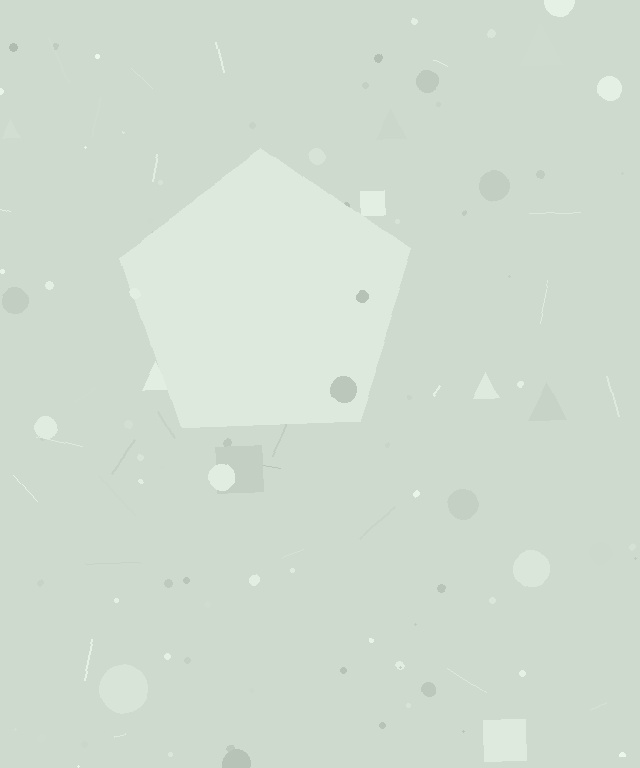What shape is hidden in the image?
A pentagon is hidden in the image.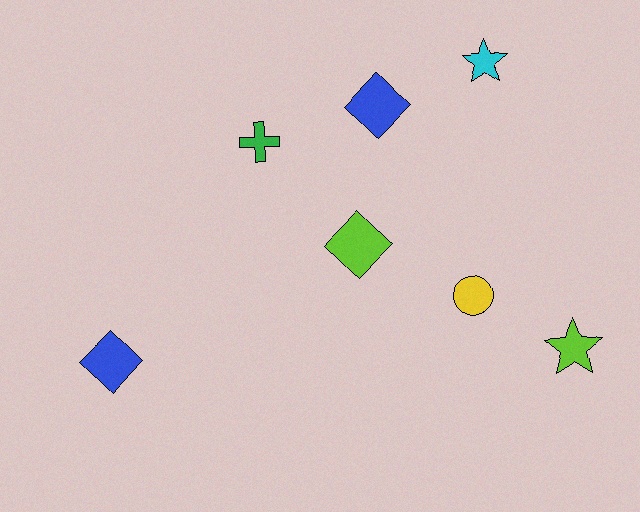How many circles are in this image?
There is 1 circle.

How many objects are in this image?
There are 7 objects.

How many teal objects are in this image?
There are no teal objects.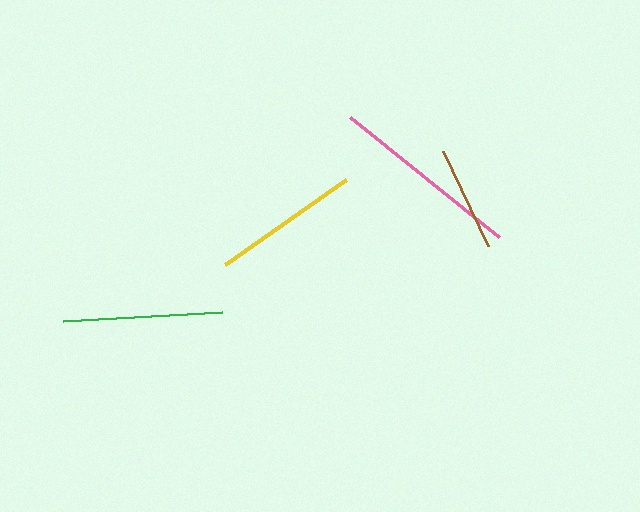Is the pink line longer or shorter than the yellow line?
The pink line is longer than the yellow line.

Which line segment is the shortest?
The brown line is the shortest at approximately 105 pixels.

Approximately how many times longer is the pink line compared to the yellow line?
The pink line is approximately 1.3 times the length of the yellow line.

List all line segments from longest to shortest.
From longest to shortest: pink, green, yellow, brown.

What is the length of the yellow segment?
The yellow segment is approximately 148 pixels long.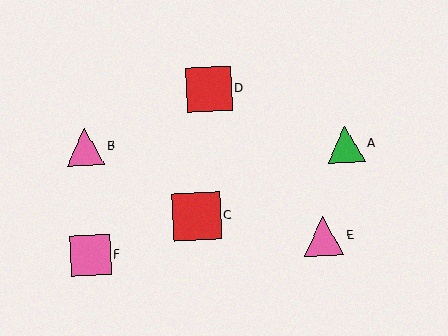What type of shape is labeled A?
Shape A is a green triangle.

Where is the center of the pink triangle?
The center of the pink triangle is at (323, 236).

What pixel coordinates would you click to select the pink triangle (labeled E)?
Click at (323, 236) to select the pink triangle E.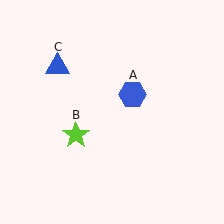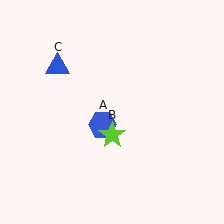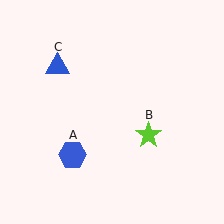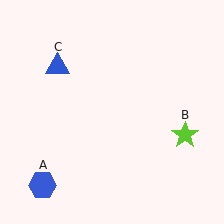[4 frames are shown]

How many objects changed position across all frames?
2 objects changed position: blue hexagon (object A), lime star (object B).